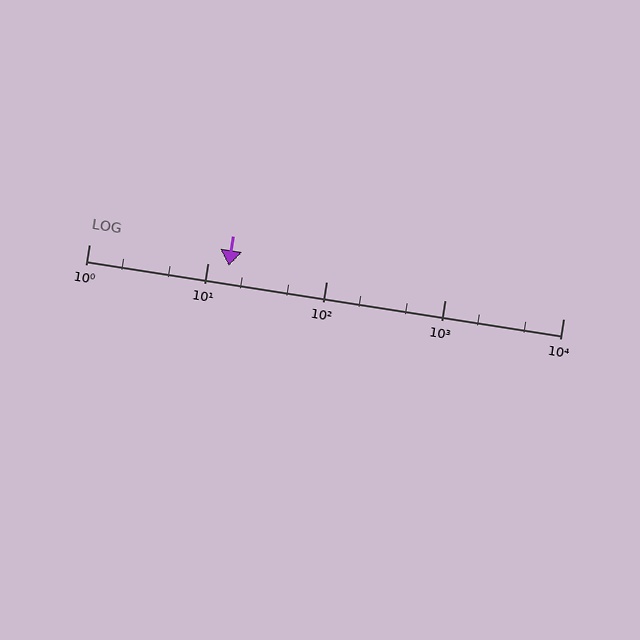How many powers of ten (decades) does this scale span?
The scale spans 4 decades, from 1 to 10000.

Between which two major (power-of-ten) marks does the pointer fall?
The pointer is between 10 and 100.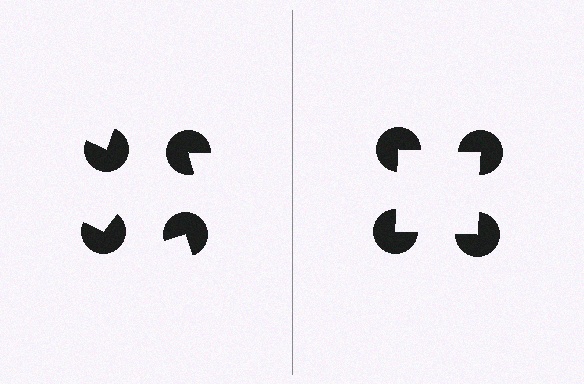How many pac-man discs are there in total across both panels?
8 — 4 on each side.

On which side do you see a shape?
An illusory square appears on the right side. On the left side the wedge cuts are rotated, so no coherent shape forms.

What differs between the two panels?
The pac-man discs are positioned identically on both sides; only the wedge orientations differ. On the right they align to a square; on the left they are misaligned.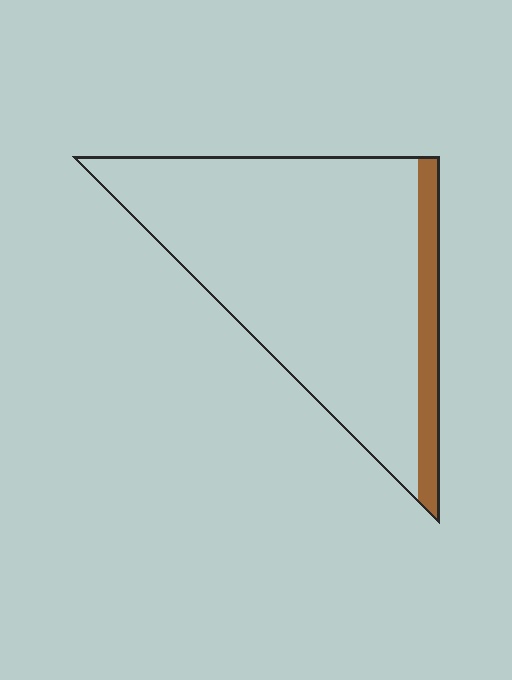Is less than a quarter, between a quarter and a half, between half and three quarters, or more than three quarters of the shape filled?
Less than a quarter.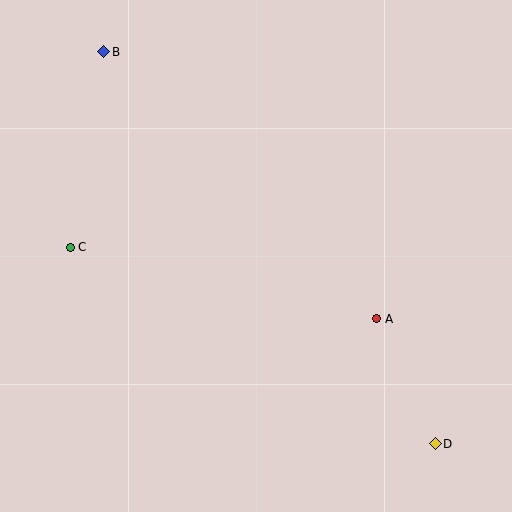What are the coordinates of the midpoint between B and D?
The midpoint between B and D is at (270, 248).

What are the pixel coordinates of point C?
Point C is at (70, 247).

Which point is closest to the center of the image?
Point A at (377, 319) is closest to the center.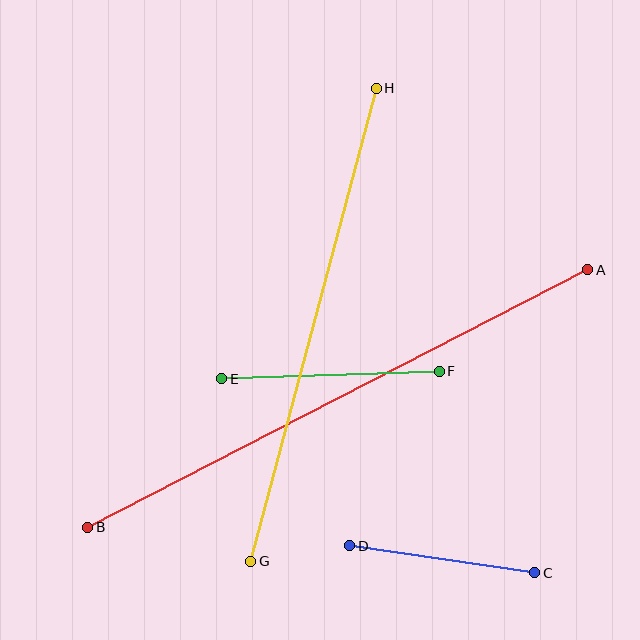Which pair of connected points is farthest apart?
Points A and B are farthest apart.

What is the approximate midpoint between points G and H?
The midpoint is at approximately (313, 325) pixels.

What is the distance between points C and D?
The distance is approximately 187 pixels.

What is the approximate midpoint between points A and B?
The midpoint is at approximately (338, 399) pixels.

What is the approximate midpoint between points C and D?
The midpoint is at approximately (442, 559) pixels.